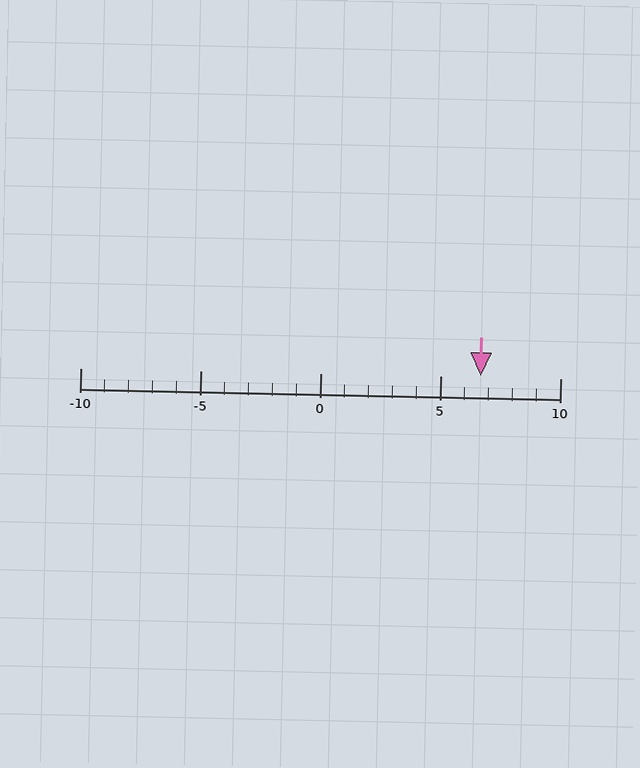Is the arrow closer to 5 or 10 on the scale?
The arrow is closer to 5.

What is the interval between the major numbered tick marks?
The major tick marks are spaced 5 units apart.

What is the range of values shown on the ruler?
The ruler shows values from -10 to 10.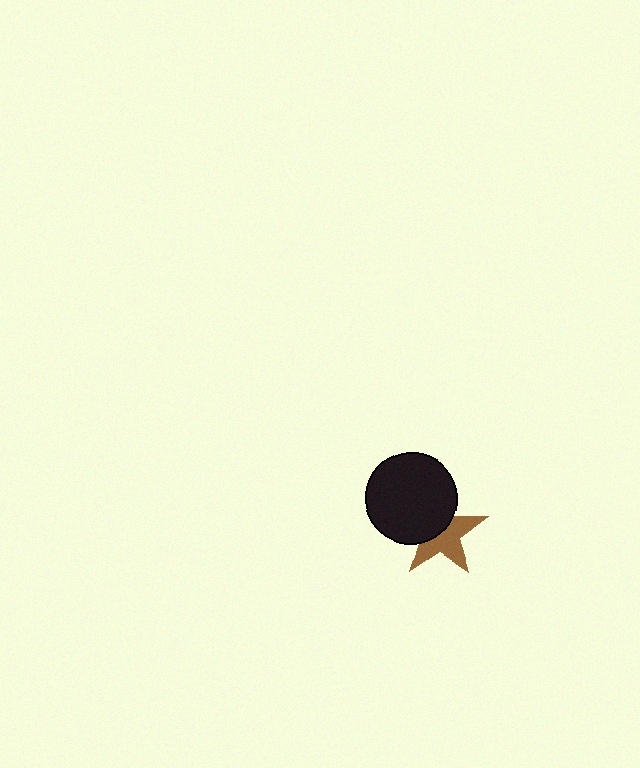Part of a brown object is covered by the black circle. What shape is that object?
It is a star.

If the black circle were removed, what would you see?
You would see the complete brown star.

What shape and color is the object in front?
The object in front is a black circle.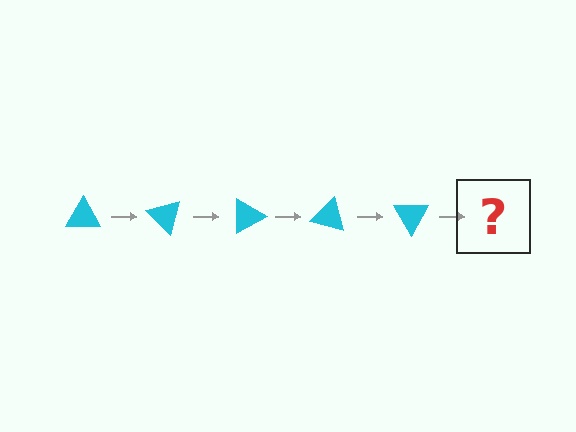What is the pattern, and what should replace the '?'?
The pattern is that the triangle rotates 45 degrees each step. The '?' should be a cyan triangle rotated 225 degrees.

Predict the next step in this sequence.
The next step is a cyan triangle rotated 225 degrees.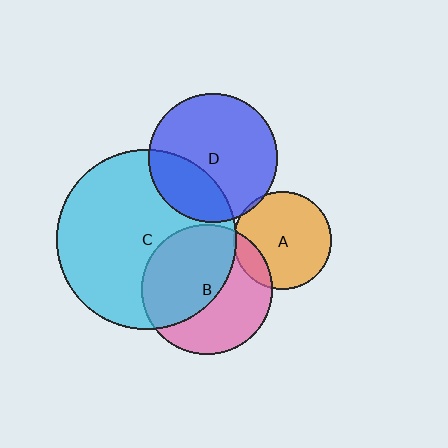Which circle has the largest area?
Circle C (cyan).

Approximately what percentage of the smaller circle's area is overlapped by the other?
Approximately 55%.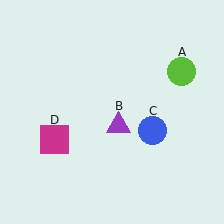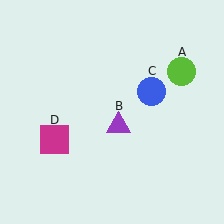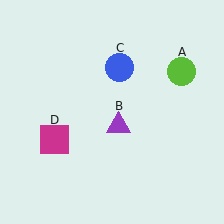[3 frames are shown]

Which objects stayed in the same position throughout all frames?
Lime circle (object A) and purple triangle (object B) and magenta square (object D) remained stationary.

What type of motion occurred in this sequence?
The blue circle (object C) rotated counterclockwise around the center of the scene.